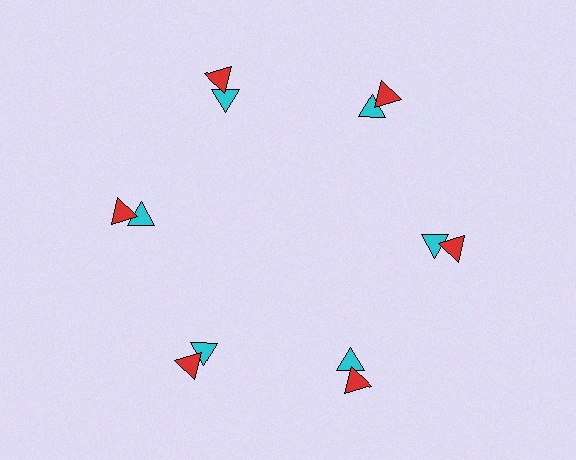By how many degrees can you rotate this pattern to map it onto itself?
The pattern maps onto itself every 60 degrees of rotation.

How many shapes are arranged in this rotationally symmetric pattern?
There are 12 shapes, arranged in 6 groups of 2.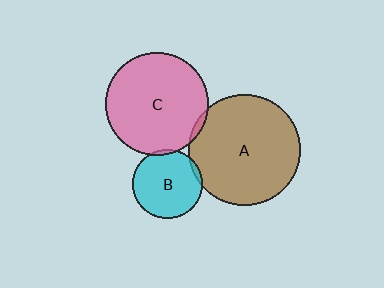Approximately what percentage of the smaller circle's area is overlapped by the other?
Approximately 5%.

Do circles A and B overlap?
Yes.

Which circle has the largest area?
Circle A (brown).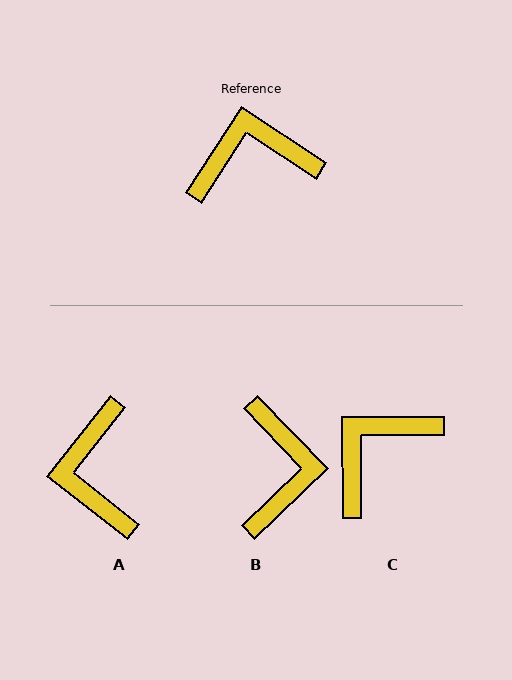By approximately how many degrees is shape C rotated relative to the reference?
Approximately 33 degrees counter-clockwise.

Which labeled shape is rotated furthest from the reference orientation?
B, about 103 degrees away.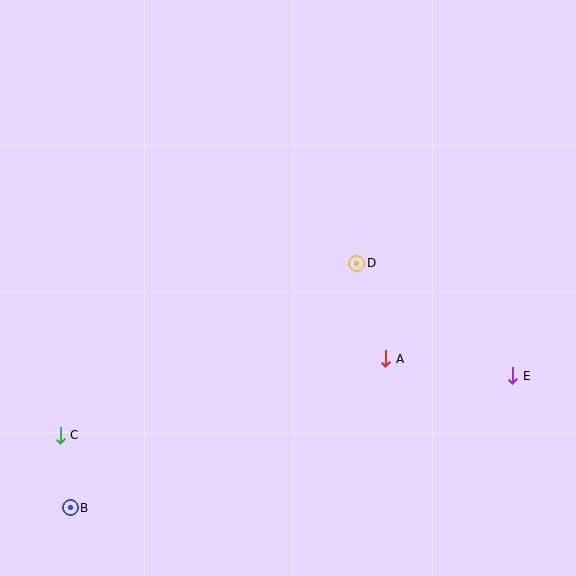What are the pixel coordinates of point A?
Point A is at (386, 359).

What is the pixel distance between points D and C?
The distance between D and C is 343 pixels.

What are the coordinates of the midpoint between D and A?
The midpoint between D and A is at (371, 311).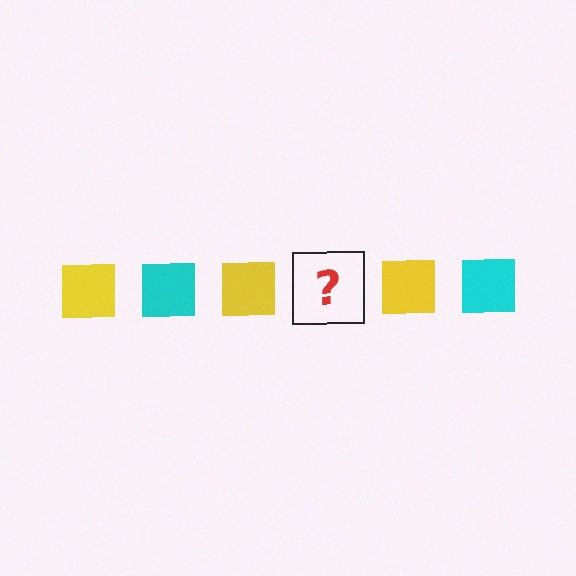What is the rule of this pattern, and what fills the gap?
The rule is that the pattern cycles through yellow, cyan squares. The gap should be filled with a cyan square.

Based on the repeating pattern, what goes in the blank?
The blank should be a cyan square.